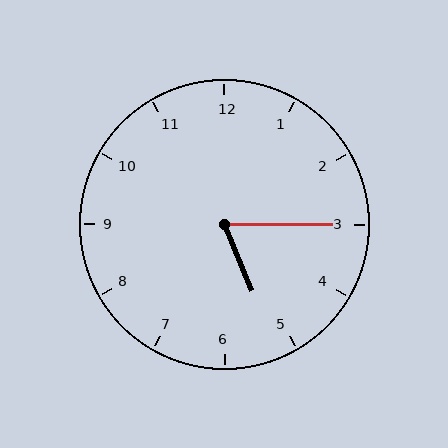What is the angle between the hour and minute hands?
Approximately 68 degrees.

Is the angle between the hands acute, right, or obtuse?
It is acute.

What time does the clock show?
5:15.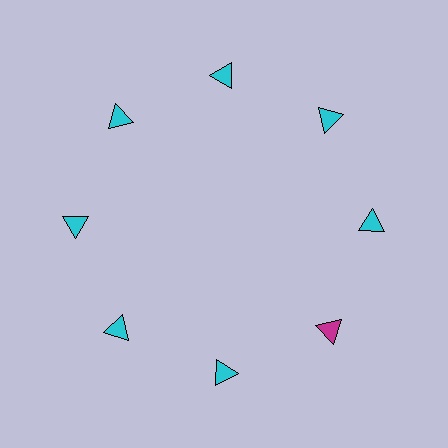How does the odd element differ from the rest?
It has a different color: magenta instead of cyan.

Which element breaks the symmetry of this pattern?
The magenta triangle at roughly the 4 o'clock position breaks the symmetry. All other shapes are cyan triangles.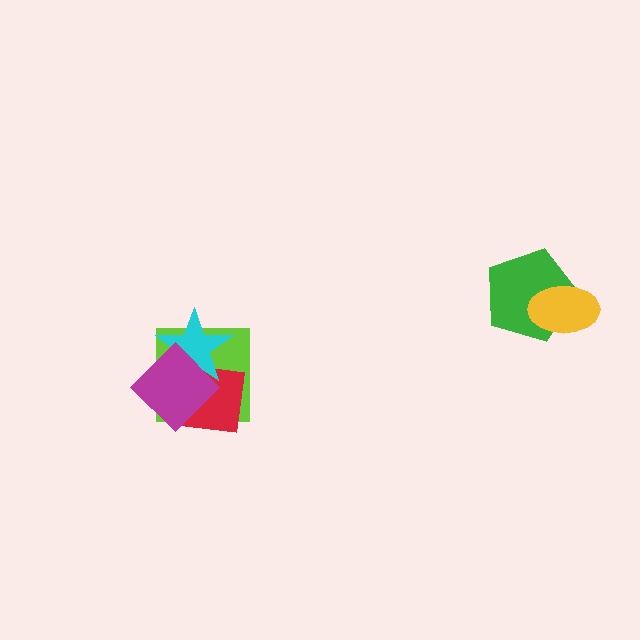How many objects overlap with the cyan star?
3 objects overlap with the cyan star.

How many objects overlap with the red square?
3 objects overlap with the red square.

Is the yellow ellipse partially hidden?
No, no other shape covers it.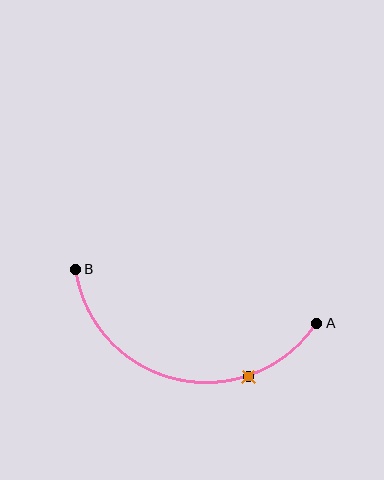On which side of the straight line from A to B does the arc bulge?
The arc bulges below the straight line connecting A and B.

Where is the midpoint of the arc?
The arc midpoint is the point on the curve farthest from the straight line joining A and B. It sits below that line.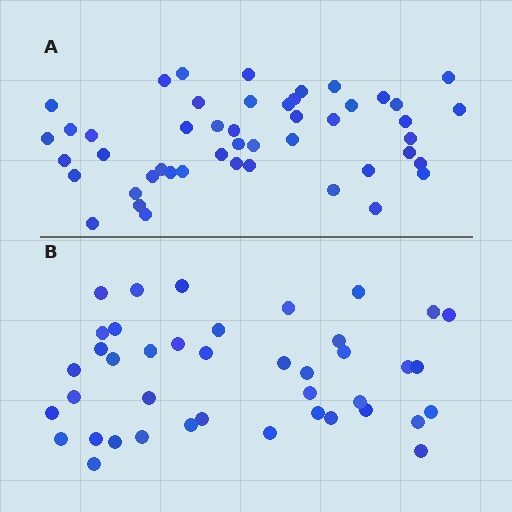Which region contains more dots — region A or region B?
Region A (the top region) has more dots.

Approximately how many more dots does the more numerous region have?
Region A has roughly 8 or so more dots than region B.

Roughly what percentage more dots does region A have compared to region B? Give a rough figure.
About 15% more.